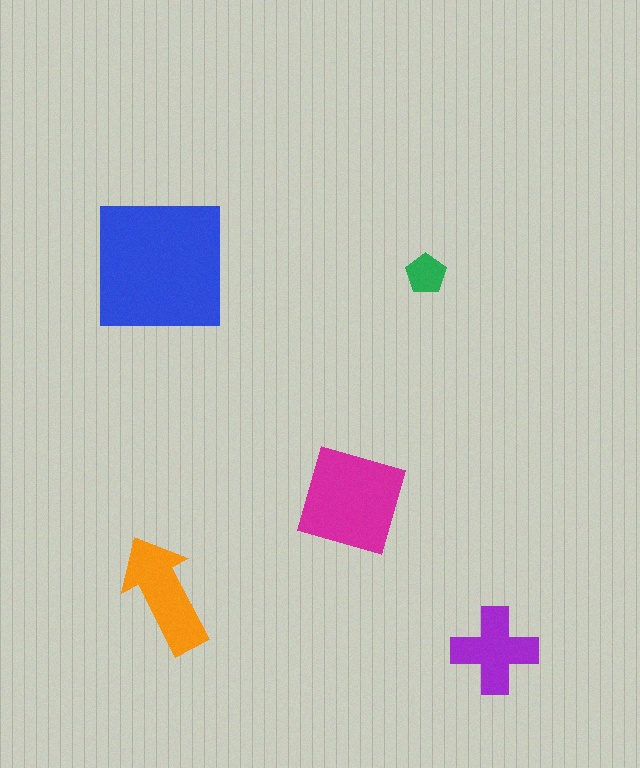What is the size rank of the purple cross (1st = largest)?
4th.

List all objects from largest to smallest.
The blue square, the magenta diamond, the orange arrow, the purple cross, the green pentagon.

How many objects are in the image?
There are 5 objects in the image.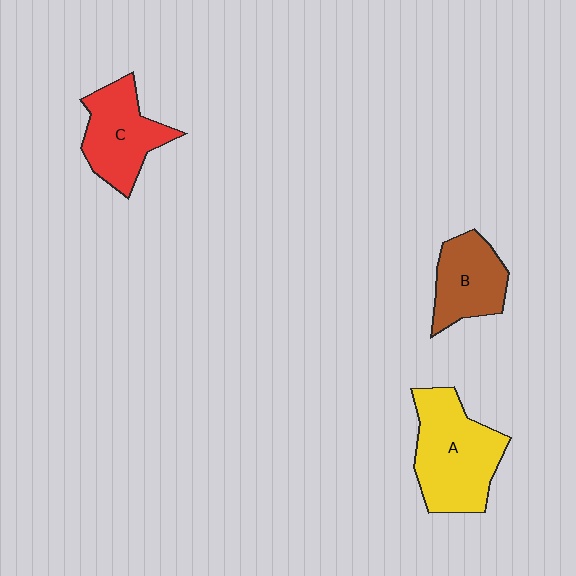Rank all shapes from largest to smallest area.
From largest to smallest: A (yellow), C (red), B (brown).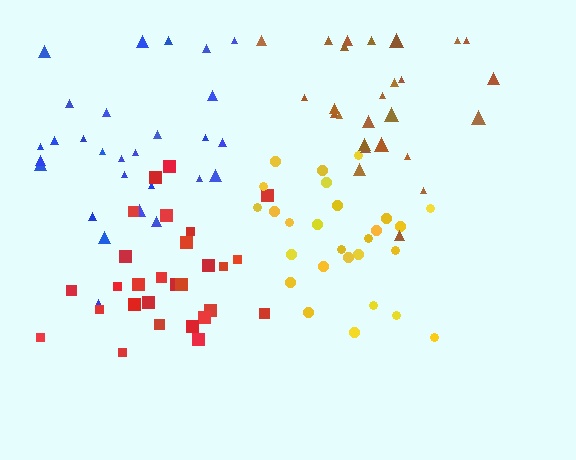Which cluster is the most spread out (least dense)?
Brown.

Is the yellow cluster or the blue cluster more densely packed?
Yellow.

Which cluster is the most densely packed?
Yellow.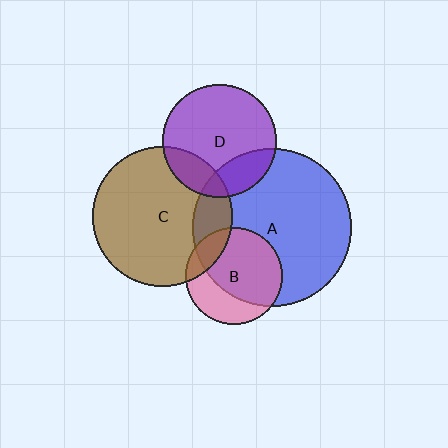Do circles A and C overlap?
Yes.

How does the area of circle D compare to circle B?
Approximately 1.4 times.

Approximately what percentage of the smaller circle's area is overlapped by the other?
Approximately 20%.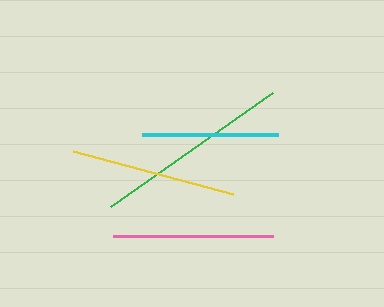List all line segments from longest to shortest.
From longest to shortest: green, yellow, pink, cyan.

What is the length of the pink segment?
The pink segment is approximately 160 pixels long.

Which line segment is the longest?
The green line is the longest at approximately 198 pixels.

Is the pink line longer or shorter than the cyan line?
The pink line is longer than the cyan line.